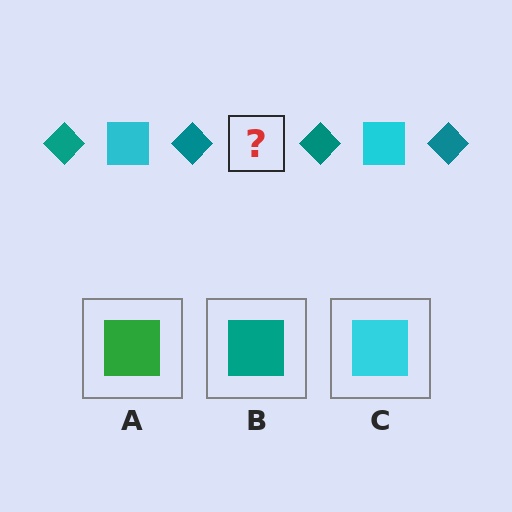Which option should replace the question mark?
Option C.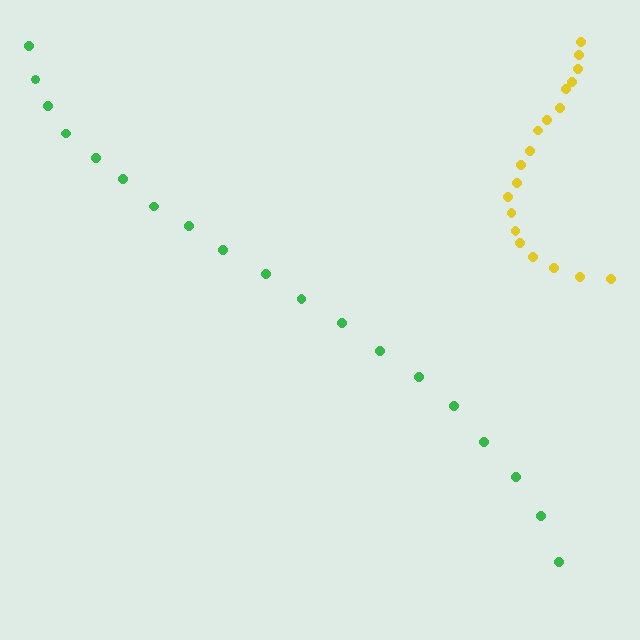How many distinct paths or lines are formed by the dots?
There are 2 distinct paths.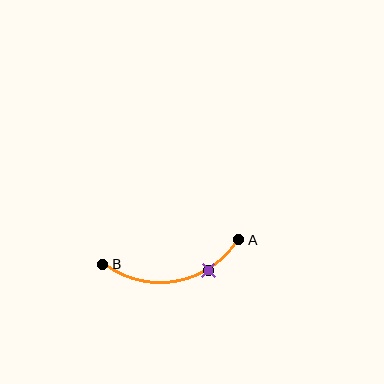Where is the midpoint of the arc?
The arc midpoint is the point on the curve farthest from the straight line joining A and B. It sits below that line.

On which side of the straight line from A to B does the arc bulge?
The arc bulges below the straight line connecting A and B.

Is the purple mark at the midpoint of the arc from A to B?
No. The purple mark lies on the arc but is closer to endpoint A. The arc midpoint would be at the point on the curve equidistant along the arc from both A and B.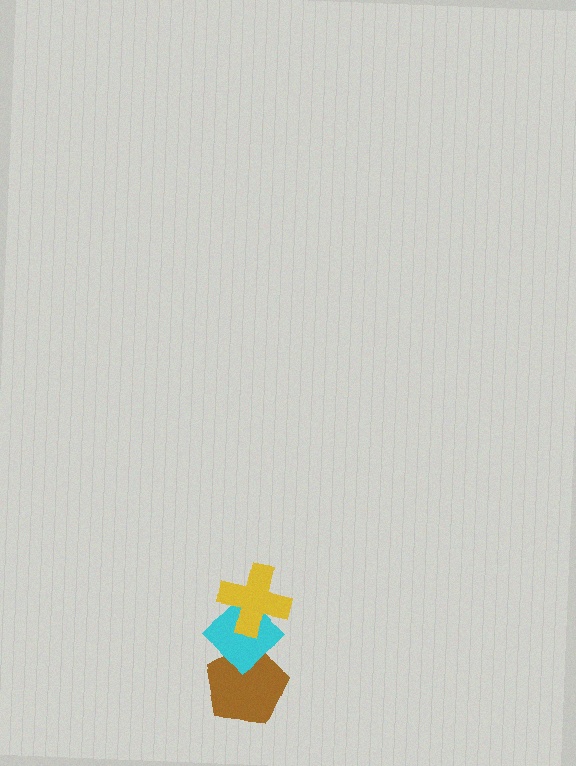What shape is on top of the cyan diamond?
The yellow cross is on top of the cyan diamond.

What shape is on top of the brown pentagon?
The cyan diamond is on top of the brown pentagon.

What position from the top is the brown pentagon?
The brown pentagon is 3rd from the top.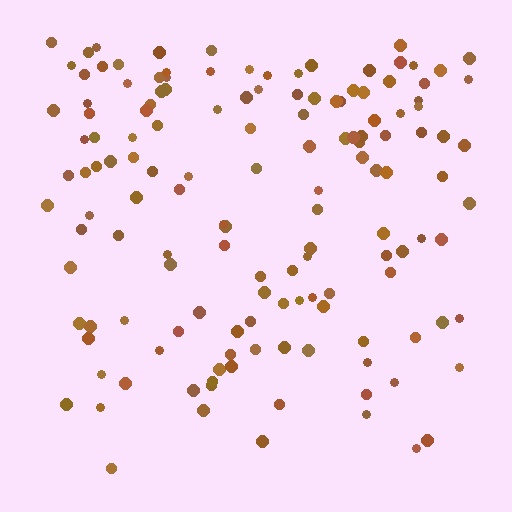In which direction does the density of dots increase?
From bottom to top, with the top side densest.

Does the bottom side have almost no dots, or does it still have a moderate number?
Still a moderate number, just noticeably fewer than the top.